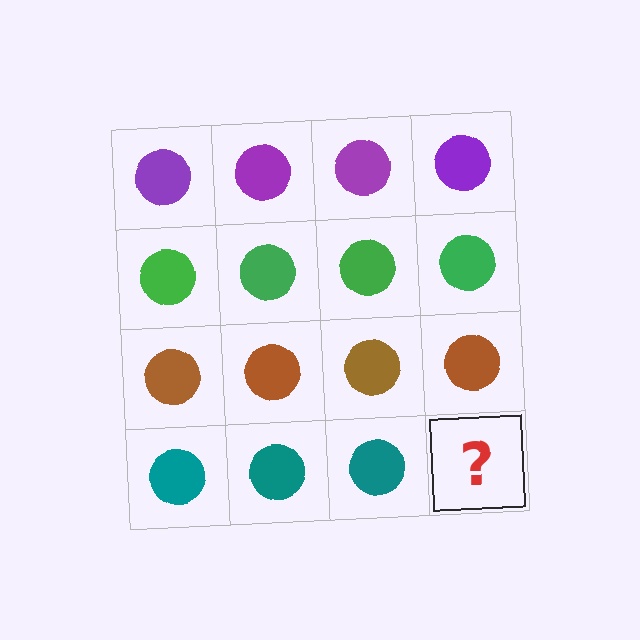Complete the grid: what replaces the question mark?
The question mark should be replaced with a teal circle.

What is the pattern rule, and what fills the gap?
The rule is that each row has a consistent color. The gap should be filled with a teal circle.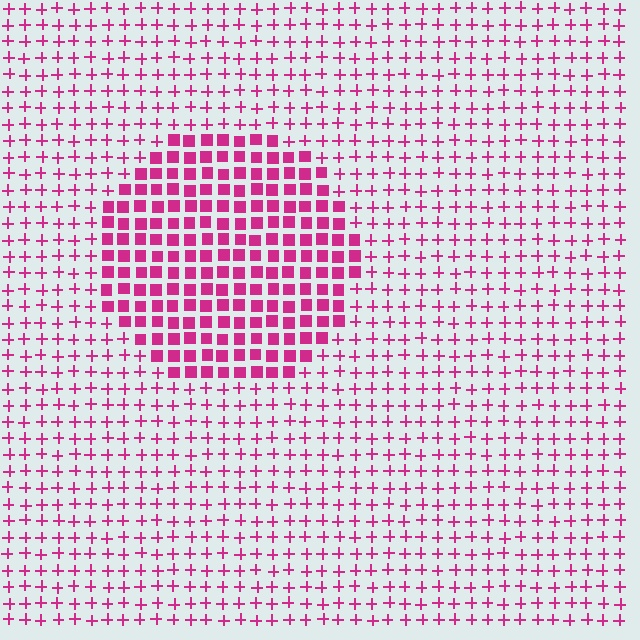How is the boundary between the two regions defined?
The boundary is defined by a change in element shape: squares inside vs. plus signs outside. All elements share the same color and spacing.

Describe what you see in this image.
The image is filled with small magenta elements arranged in a uniform grid. A circle-shaped region contains squares, while the surrounding area contains plus signs. The boundary is defined purely by the change in element shape.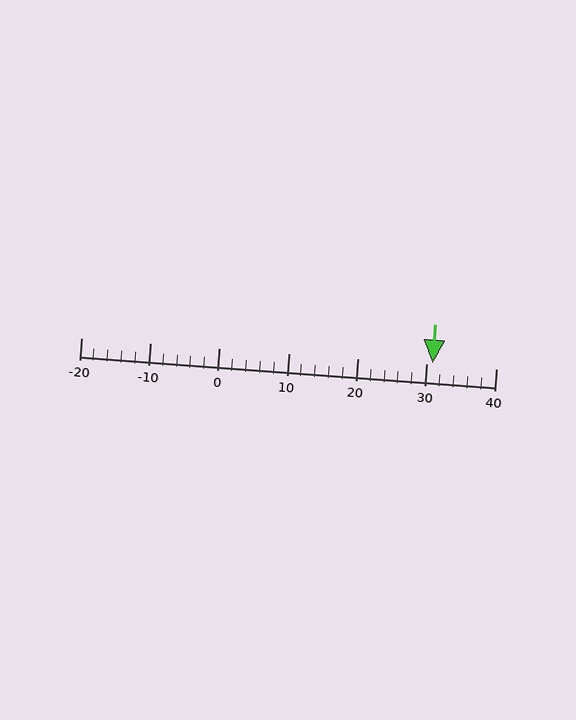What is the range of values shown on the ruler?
The ruler shows values from -20 to 40.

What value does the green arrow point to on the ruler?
The green arrow points to approximately 31.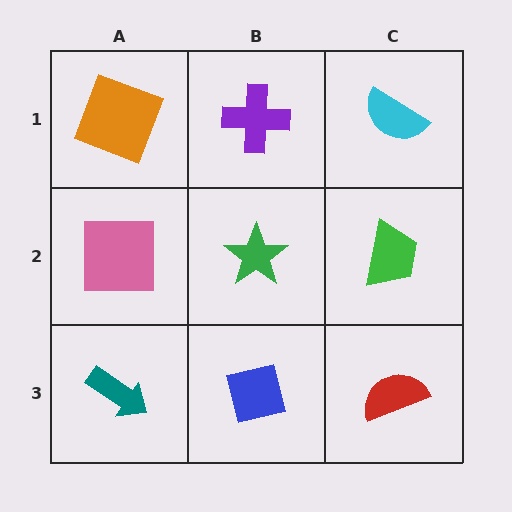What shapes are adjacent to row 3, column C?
A green trapezoid (row 2, column C), a blue square (row 3, column B).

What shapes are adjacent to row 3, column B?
A green star (row 2, column B), a teal arrow (row 3, column A), a red semicircle (row 3, column C).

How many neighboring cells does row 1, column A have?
2.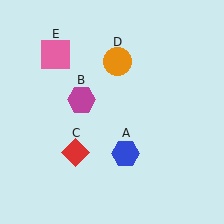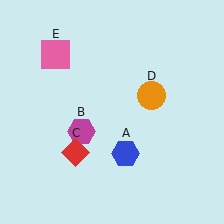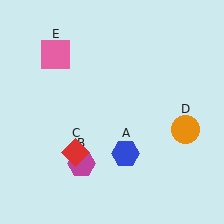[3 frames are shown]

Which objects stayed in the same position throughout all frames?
Blue hexagon (object A) and red diamond (object C) and pink square (object E) remained stationary.